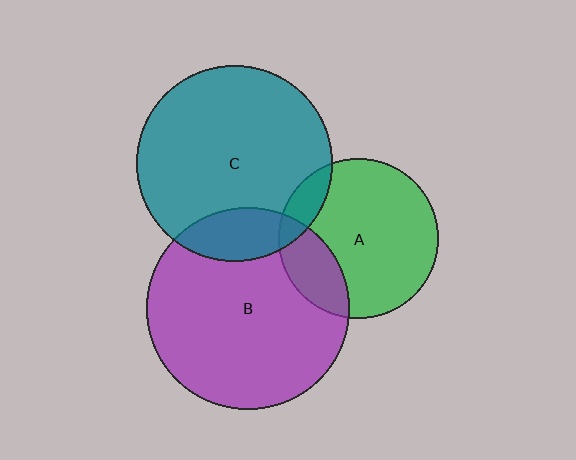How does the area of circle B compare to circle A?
Approximately 1.6 times.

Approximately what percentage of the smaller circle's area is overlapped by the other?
Approximately 20%.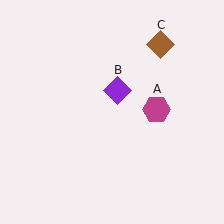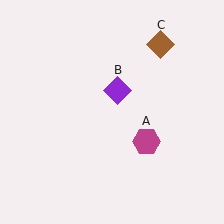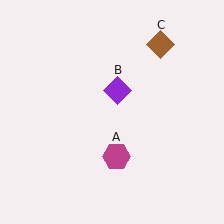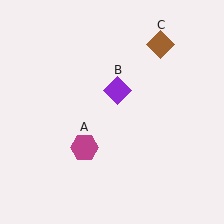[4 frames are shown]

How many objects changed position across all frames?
1 object changed position: magenta hexagon (object A).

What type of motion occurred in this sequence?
The magenta hexagon (object A) rotated clockwise around the center of the scene.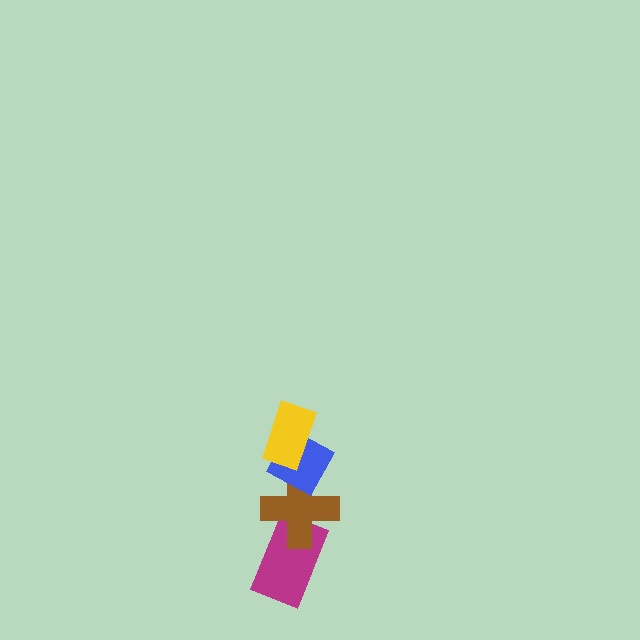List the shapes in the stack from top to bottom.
From top to bottom: the yellow rectangle, the blue diamond, the brown cross, the magenta rectangle.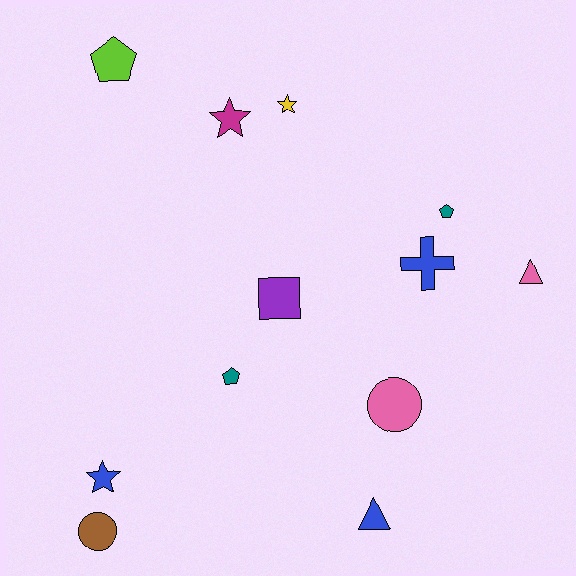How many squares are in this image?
There is 1 square.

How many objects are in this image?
There are 12 objects.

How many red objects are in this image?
There are no red objects.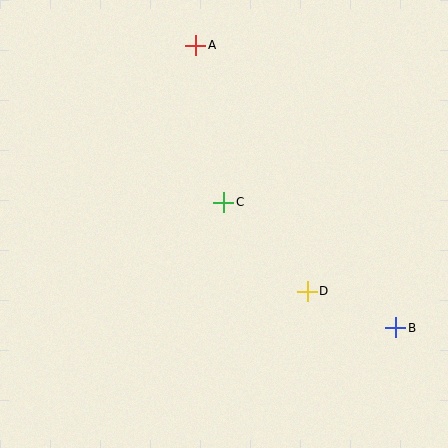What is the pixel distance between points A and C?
The distance between A and C is 159 pixels.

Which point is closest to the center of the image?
Point C at (224, 202) is closest to the center.